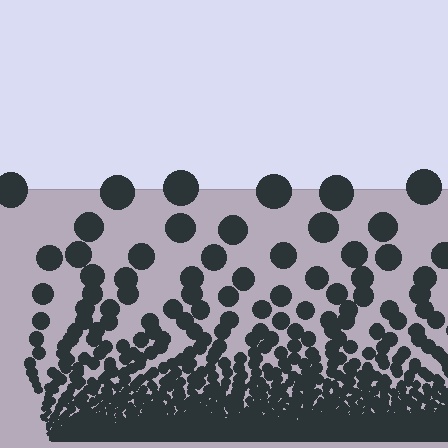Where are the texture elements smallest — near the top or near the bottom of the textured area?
Near the bottom.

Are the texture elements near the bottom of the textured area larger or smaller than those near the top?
Smaller. The gradient is inverted — elements near the bottom are smaller and denser.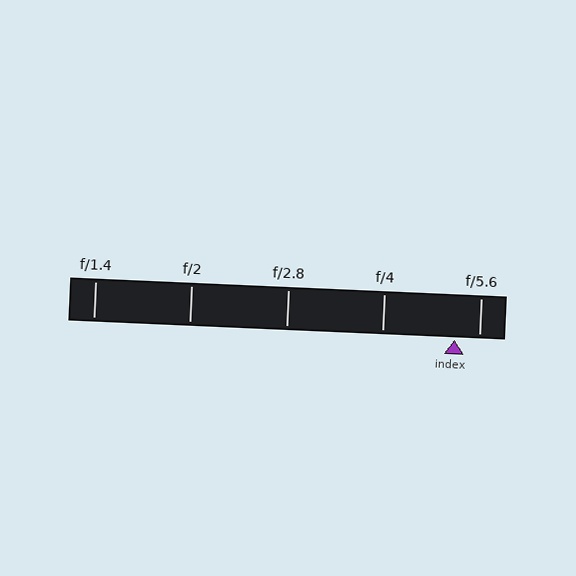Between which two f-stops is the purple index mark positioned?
The index mark is between f/4 and f/5.6.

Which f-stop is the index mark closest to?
The index mark is closest to f/5.6.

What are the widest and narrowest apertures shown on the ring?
The widest aperture shown is f/1.4 and the narrowest is f/5.6.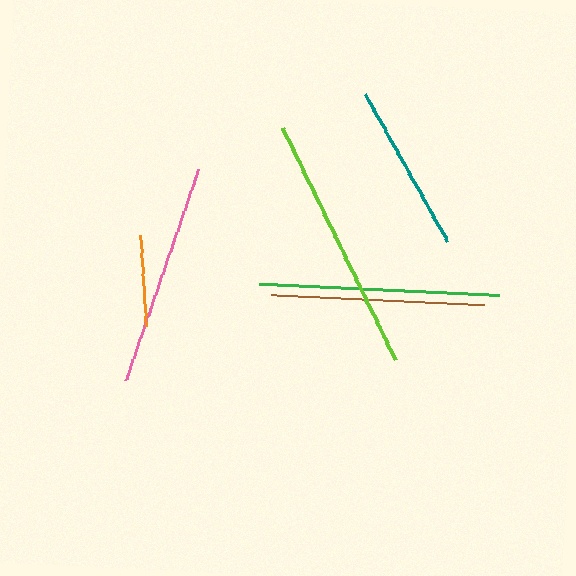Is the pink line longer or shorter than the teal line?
The pink line is longer than the teal line.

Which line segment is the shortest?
The orange line is the shortest at approximately 92 pixels.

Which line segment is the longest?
The lime line is the longest at approximately 259 pixels.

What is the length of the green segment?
The green segment is approximately 240 pixels long.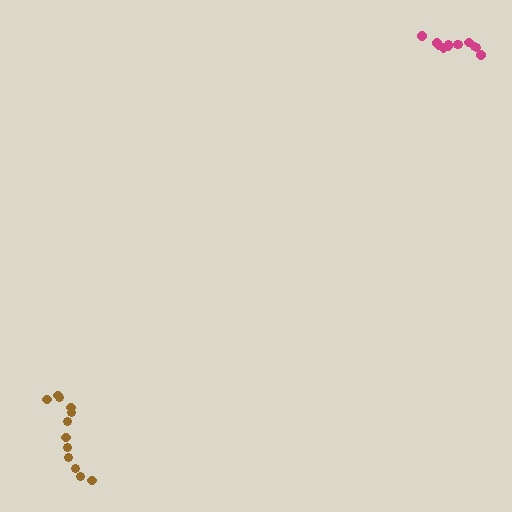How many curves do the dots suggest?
There are 2 distinct paths.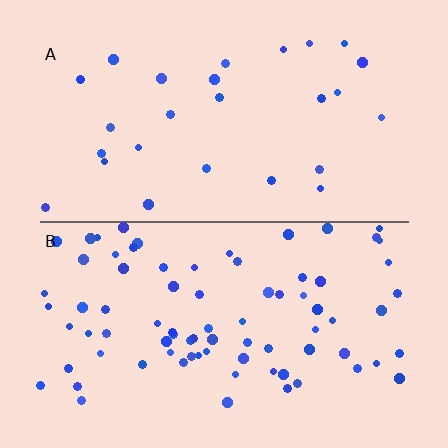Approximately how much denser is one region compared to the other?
Approximately 3.0× — region B over region A.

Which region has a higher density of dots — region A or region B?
B (the bottom).